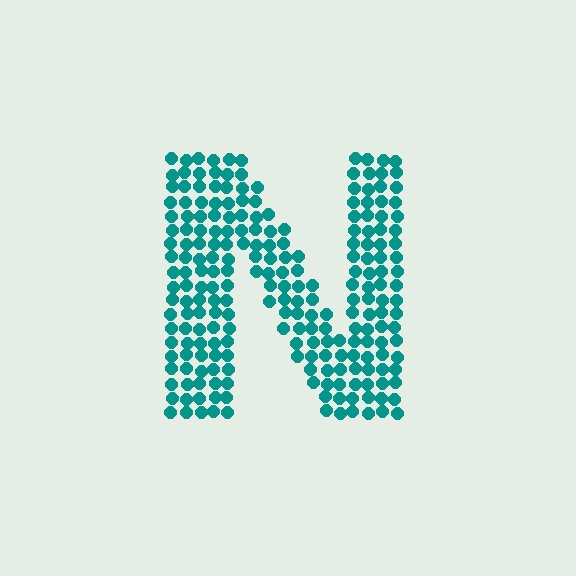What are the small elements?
The small elements are circles.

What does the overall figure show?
The overall figure shows the letter N.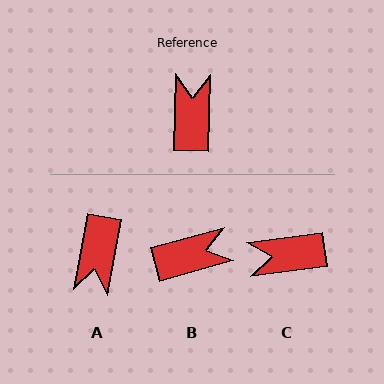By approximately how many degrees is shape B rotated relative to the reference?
Approximately 74 degrees clockwise.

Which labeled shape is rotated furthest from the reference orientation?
A, about 170 degrees away.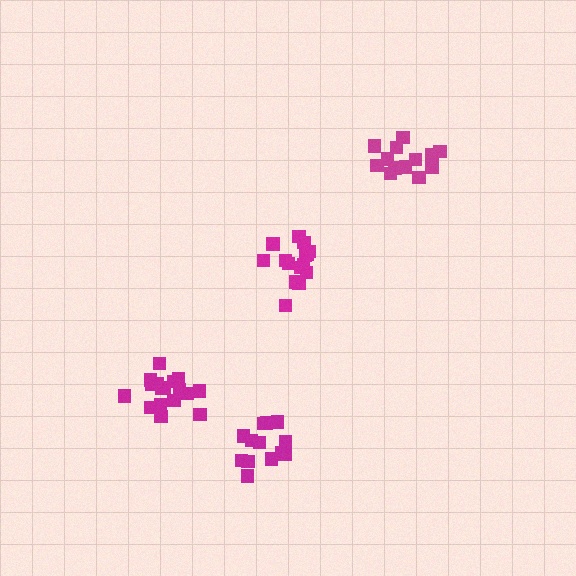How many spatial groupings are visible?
There are 4 spatial groupings.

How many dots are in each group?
Group 1: 16 dots, Group 2: 17 dots, Group 3: 14 dots, Group 4: 13 dots (60 total).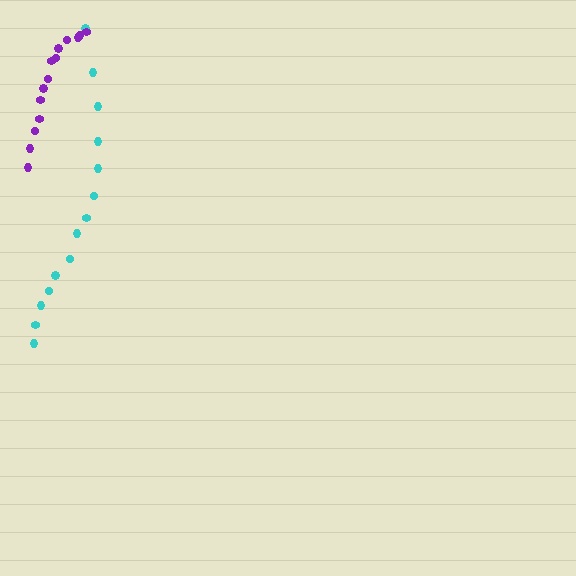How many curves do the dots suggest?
There are 2 distinct paths.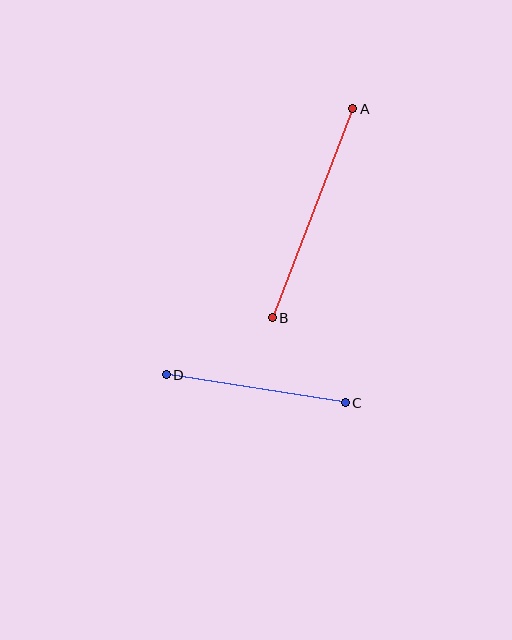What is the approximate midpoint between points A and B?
The midpoint is at approximately (313, 213) pixels.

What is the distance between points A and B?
The distance is approximately 224 pixels.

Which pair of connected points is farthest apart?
Points A and B are farthest apart.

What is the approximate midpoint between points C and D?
The midpoint is at approximately (256, 389) pixels.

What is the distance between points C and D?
The distance is approximately 181 pixels.